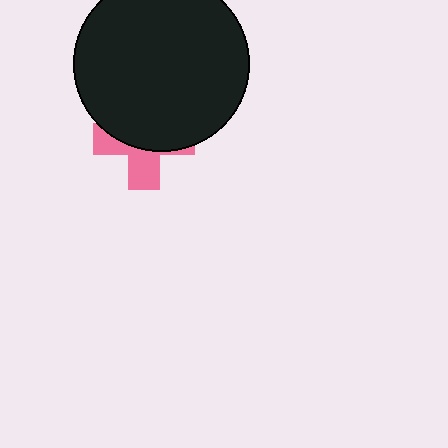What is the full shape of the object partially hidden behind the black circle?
The partially hidden object is a pink cross.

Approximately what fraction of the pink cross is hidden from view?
Roughly 60% of the pink cross is hidden behind the black circle.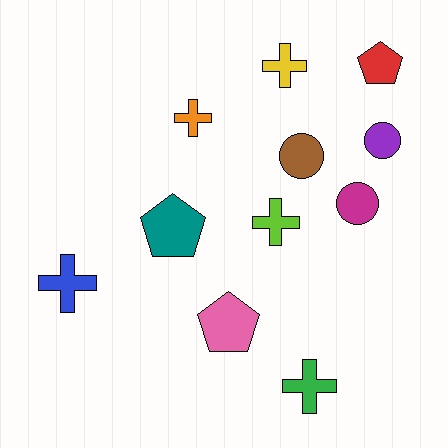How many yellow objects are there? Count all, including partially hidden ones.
There is 1 yellow object.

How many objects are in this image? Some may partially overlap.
There are 11 objects.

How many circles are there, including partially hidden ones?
There are 3 circles.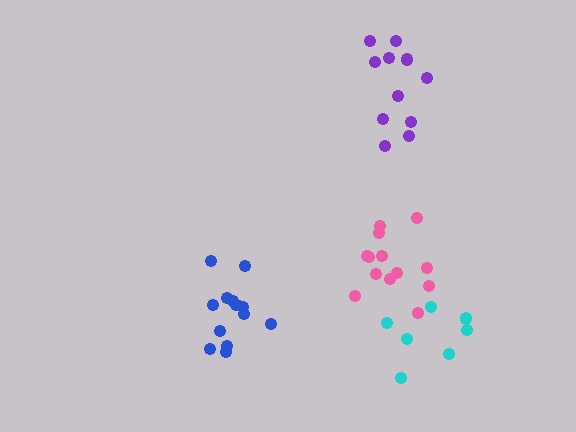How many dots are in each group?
Group 1: 13 dots, Group 2: 13 dots, Group 3: 7 dots, Group 4: 11 dots (44 total).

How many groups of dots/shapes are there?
There are 4 groups.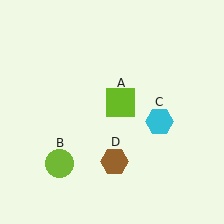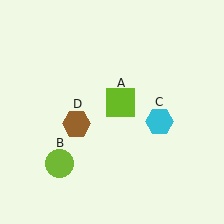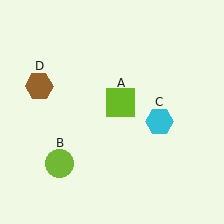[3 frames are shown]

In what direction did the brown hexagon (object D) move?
The brown hexagon (object D) moved up and to the left.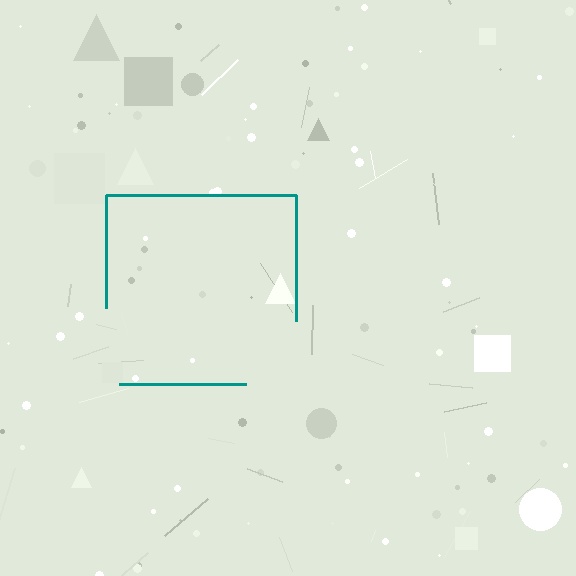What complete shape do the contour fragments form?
The contour fragments form a square.